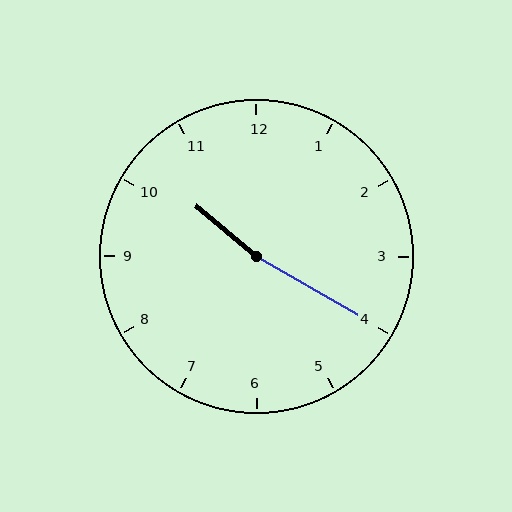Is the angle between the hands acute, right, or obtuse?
It is obtuse.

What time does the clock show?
10:20.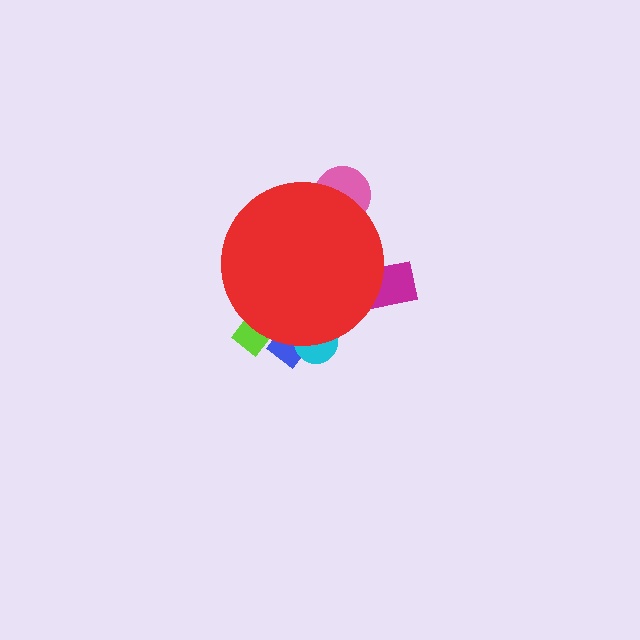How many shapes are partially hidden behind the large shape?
5 shapes are partially hidden.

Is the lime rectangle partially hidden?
Yes, the lime rectangle is partially hidden behind the red circle.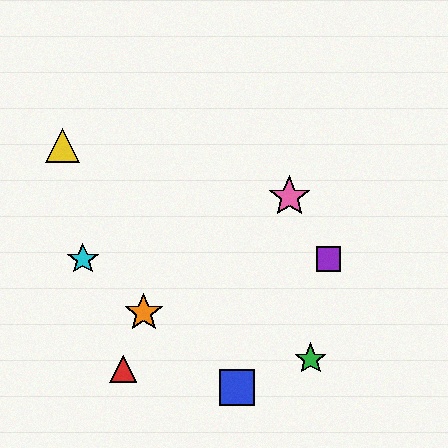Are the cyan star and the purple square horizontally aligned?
Yes, both are at y≈259.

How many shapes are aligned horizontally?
2 shapes (the purple square, the cyan star) are aligned horizontally.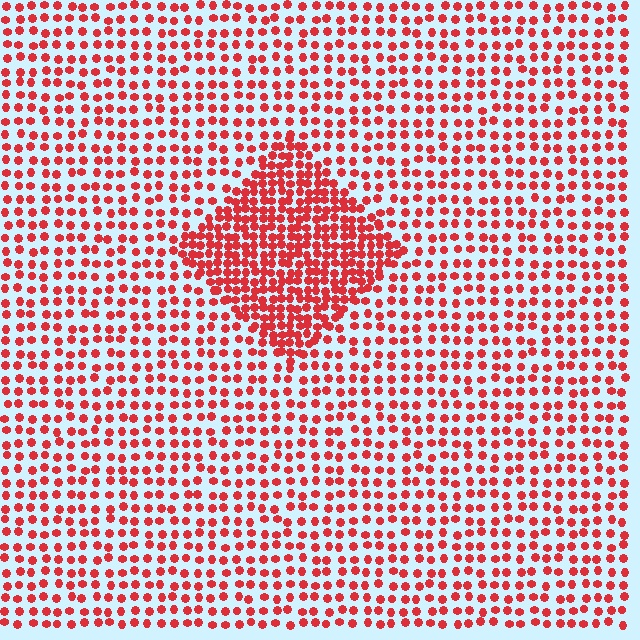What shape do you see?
I see a diamond.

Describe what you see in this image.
The image contains small red elements arranged at two different densities. A diamond-shaped region is visible where the elements are more densely packed than the surrounding area.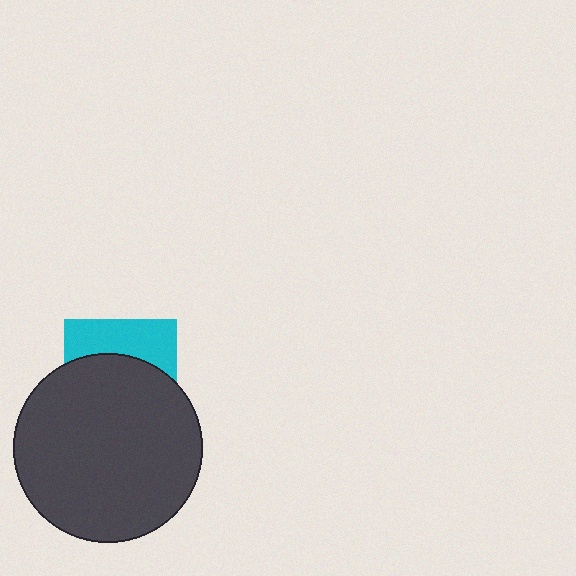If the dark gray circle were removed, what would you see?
You would see the complete cyan square.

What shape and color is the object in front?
The object in front is a dark gray circle.